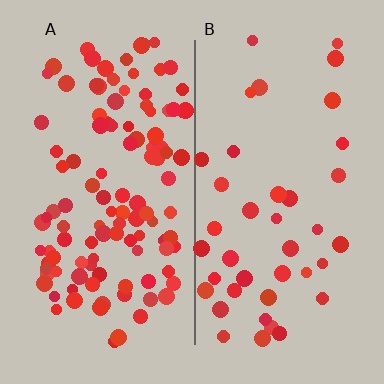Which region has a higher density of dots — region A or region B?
A (the left).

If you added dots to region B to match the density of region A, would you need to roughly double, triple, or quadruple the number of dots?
Approximately triple.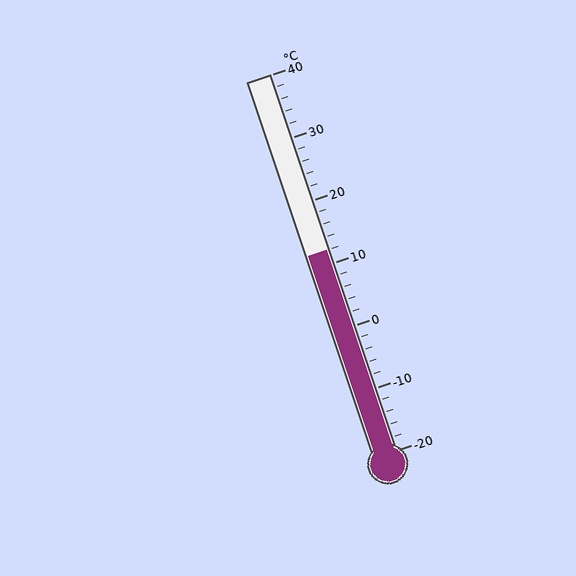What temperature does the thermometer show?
The thermometer shows approximately 12°C.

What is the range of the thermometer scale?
The thermometer scale ranges from -20°C to 40°C.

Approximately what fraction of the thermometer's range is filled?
The thermometer is filled to approximately 55% of its range.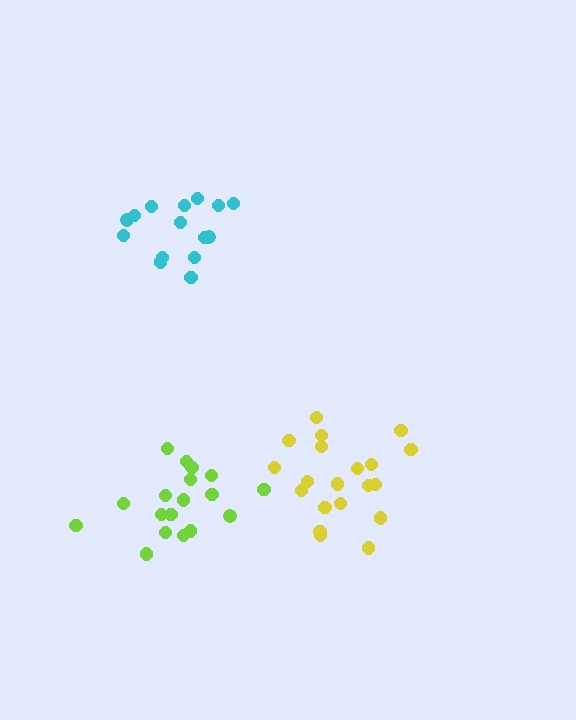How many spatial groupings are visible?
There are 3 spatial groupings.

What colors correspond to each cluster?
The clusters are colored: yellow, lime, cyan.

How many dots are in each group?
Group 1: 20 dots, Group 2: 18 dots, Group 3: 15 dots (53 total).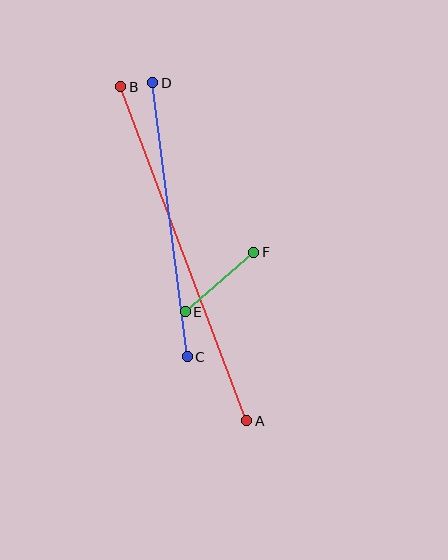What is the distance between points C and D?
The distance is approximately 276 pixels.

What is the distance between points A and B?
The distance is approximately 357 pixels.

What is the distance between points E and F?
The distance is approximately 91 pixels.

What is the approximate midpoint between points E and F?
The midpoint is at approximately (219, 282) pixels.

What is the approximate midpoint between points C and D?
The midpoint is at approximately (170, 220) pixels.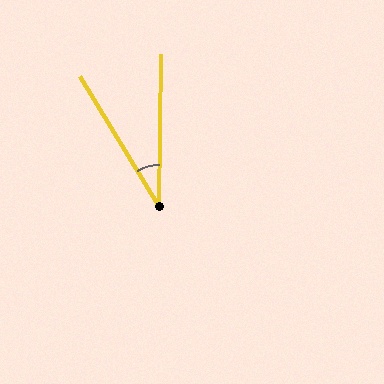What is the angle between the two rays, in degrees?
Approximately 32 degrees.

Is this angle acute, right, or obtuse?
It is acute.